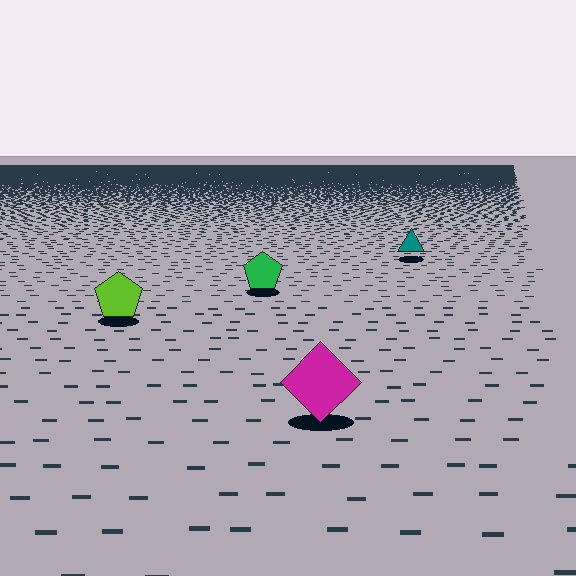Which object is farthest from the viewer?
The teal triangle is farthest from the viewer. It appears smaller and the ground texture around it is denser.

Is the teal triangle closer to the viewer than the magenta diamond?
No. The magenta diamond is closer — you can tell from the texture gradient: the ground texture is coarser near it.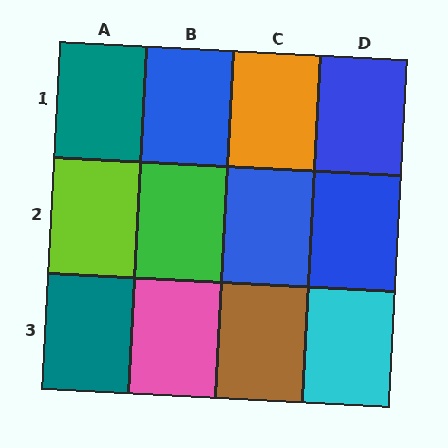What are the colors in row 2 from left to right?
Lime, green, blue, blue.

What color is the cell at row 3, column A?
Teal.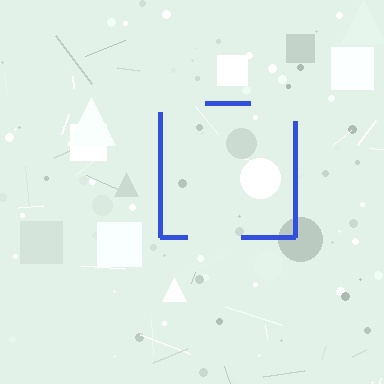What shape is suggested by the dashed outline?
The dashed outline suggests a square.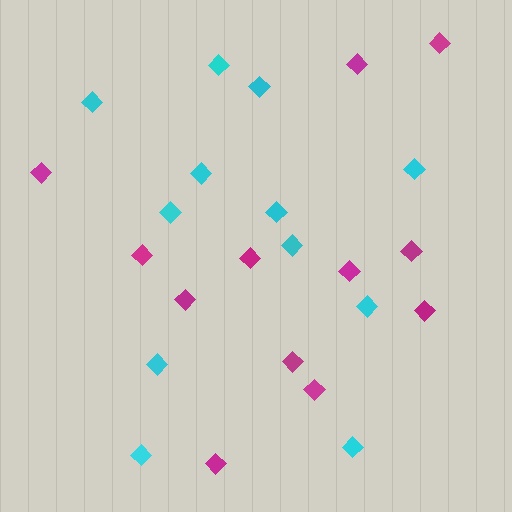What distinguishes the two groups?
There are 2 groups: one group of cyan diamonds (12) and one group of magenta diamonds (12).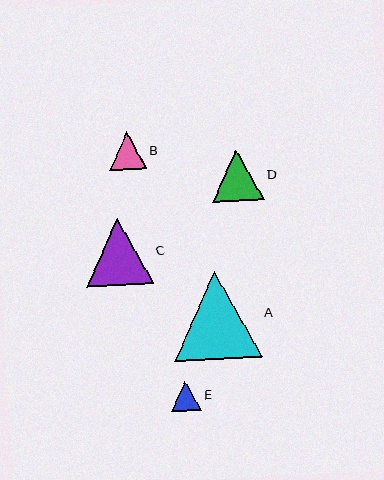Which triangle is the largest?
Triangle A is the largest with a size of approximately 88 pixels.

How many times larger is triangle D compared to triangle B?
Triangle D is approximately 1.4 times the size of triangle B.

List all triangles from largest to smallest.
From largest to smallest: A, C, D, B, E.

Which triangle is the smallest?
Triangle E is the smallest with a size of approximately 30 pixels.